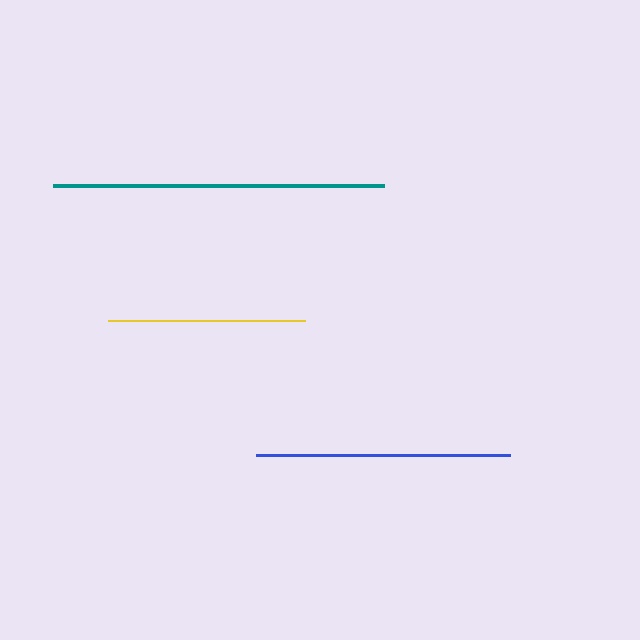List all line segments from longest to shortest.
From longest to shortest: teal, blue, yellow.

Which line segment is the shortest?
The yellow line is the shortest at approximately 198 pixels.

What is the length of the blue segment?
The blue segment is approximately 254 pixels long.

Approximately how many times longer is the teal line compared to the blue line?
The teal line is approximately 1.3 times the length of the blue line.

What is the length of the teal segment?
The teal segment is approximately 331 pixels long.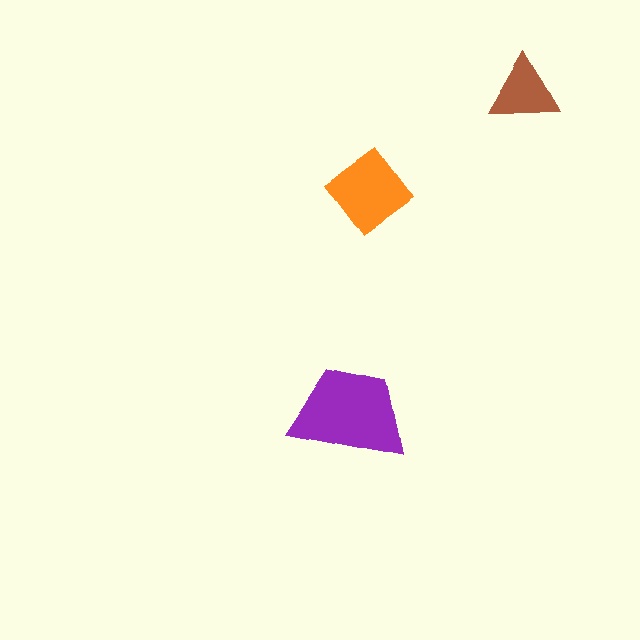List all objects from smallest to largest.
The brown triangle, the orange diamond, the purple trapezoid.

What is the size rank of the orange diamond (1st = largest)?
2nd.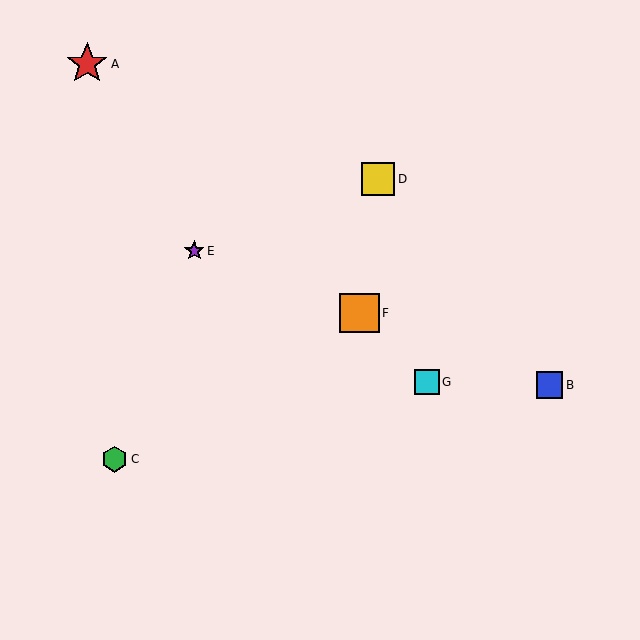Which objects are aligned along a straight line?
Objects B, E, F are aligned along a straight line.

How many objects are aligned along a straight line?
3 objects (B, E, F) are aligned along a straight line.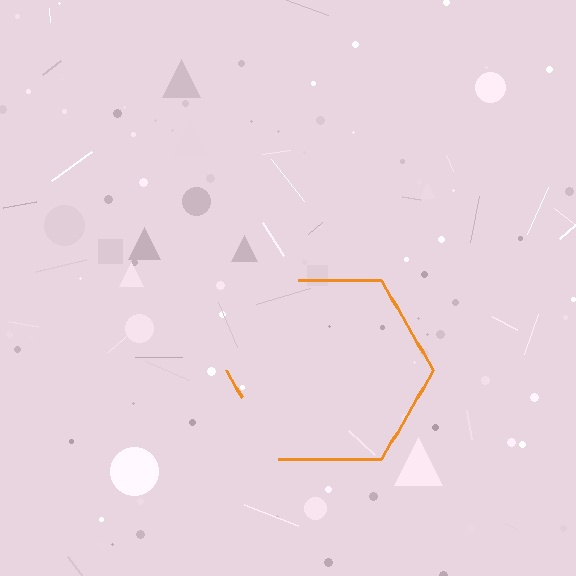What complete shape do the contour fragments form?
The contour fragments form a hexagon.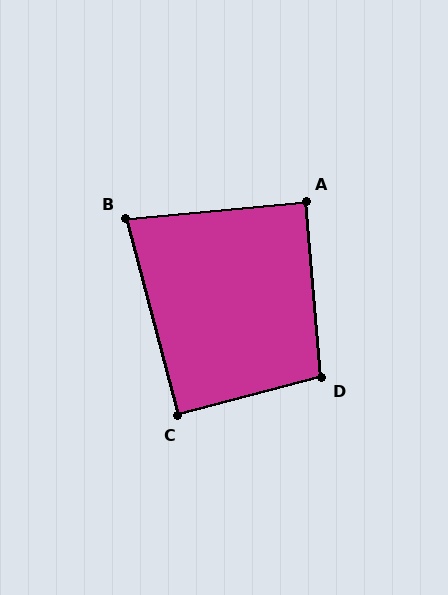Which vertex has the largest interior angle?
D, at approximately 100 degrees.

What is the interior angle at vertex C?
Approximately 90 degrees (approximately right).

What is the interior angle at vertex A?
Approximately 90 degrees (approximately right).